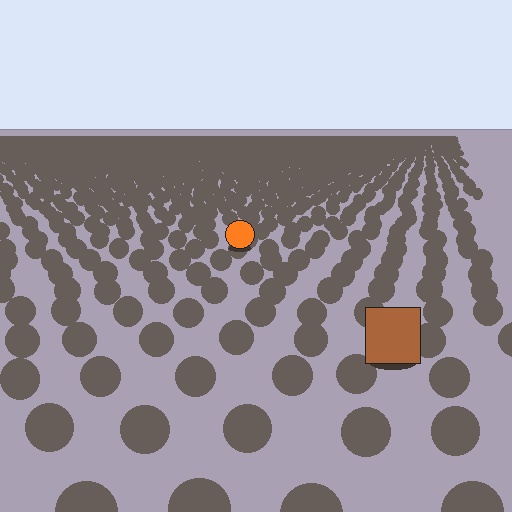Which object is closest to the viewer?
The brown square is closest. The texture marks near it are larger and more spread out.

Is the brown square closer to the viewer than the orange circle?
Yes. The brown square is closer — you can tell from the texture gradient: the ground texture is coarser near it.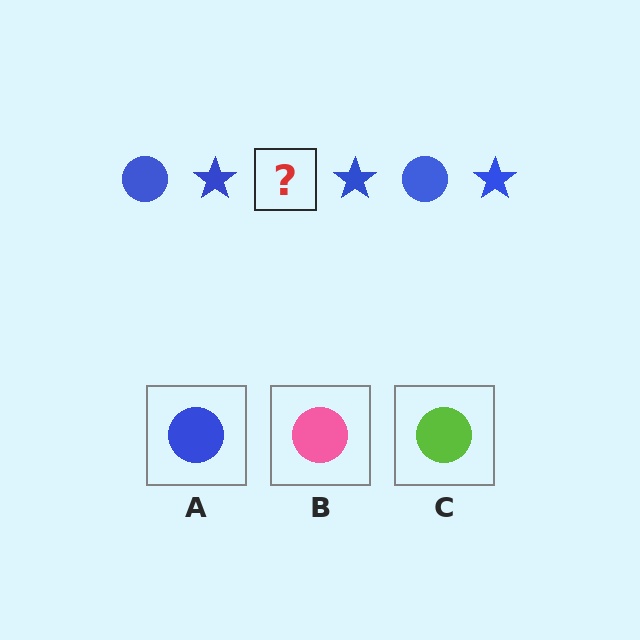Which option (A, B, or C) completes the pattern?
A.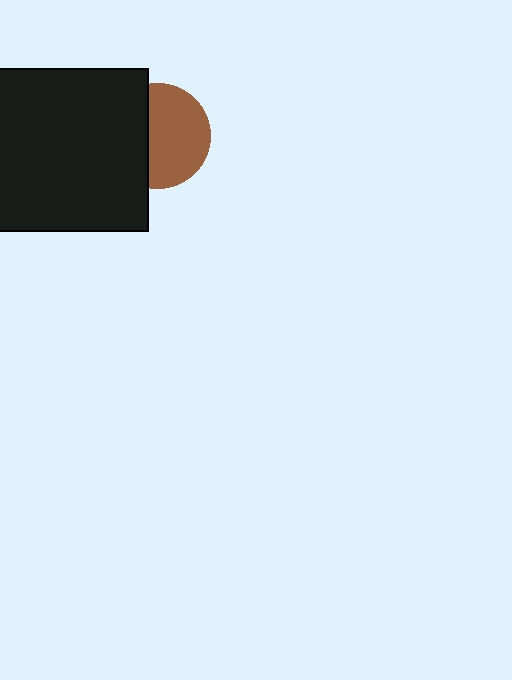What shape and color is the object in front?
The object in front is a black square.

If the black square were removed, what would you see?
You would see the complete brown circle.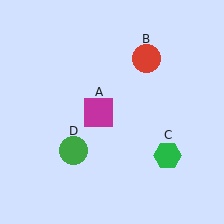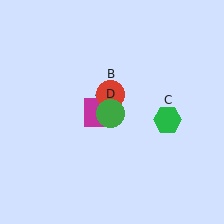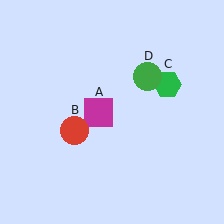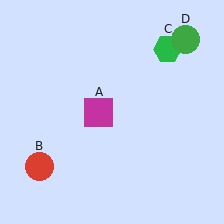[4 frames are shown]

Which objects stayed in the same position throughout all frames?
Magenta square (object A) remained stationary.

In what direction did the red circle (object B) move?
The red circle (object B) moved down and to the left.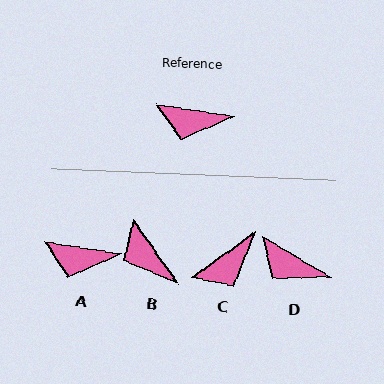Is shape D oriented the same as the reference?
No, it is off by about 22 degrees.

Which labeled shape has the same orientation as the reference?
A.